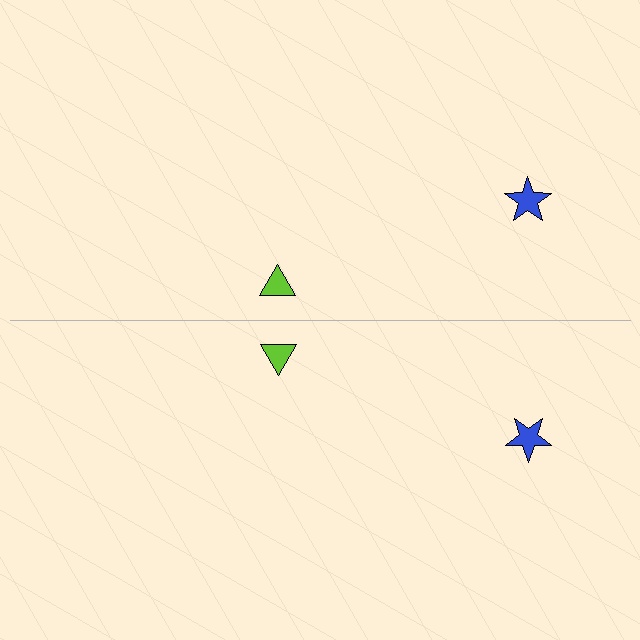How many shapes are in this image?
There are 4 shapes in this image.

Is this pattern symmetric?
Yes, this pattern has bilateral (reflection) symmetry.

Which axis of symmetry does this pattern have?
The pattern has a horizontal axis of symmetry running through the center of the image.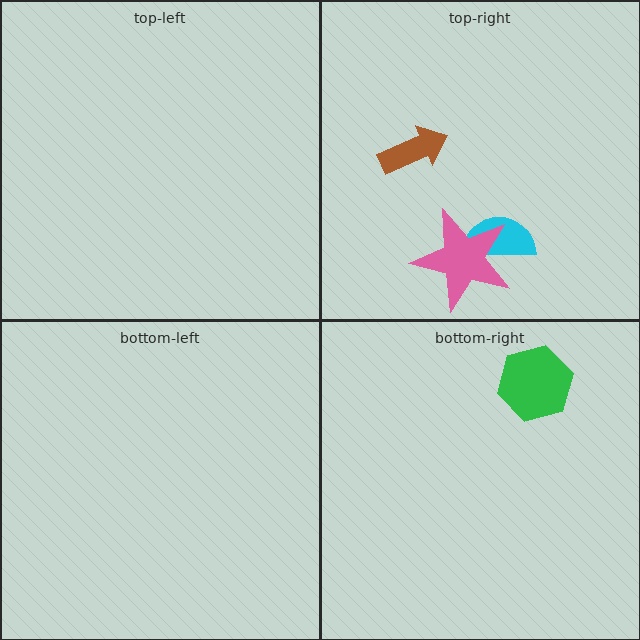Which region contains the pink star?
The top-right region.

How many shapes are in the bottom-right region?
1.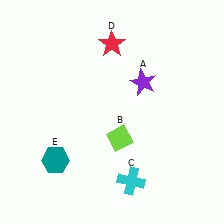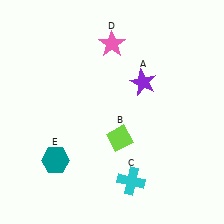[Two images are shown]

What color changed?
The star (D) changed from red in Image 1 to pink in Image 2.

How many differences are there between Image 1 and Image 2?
There is 1 difference between the two images.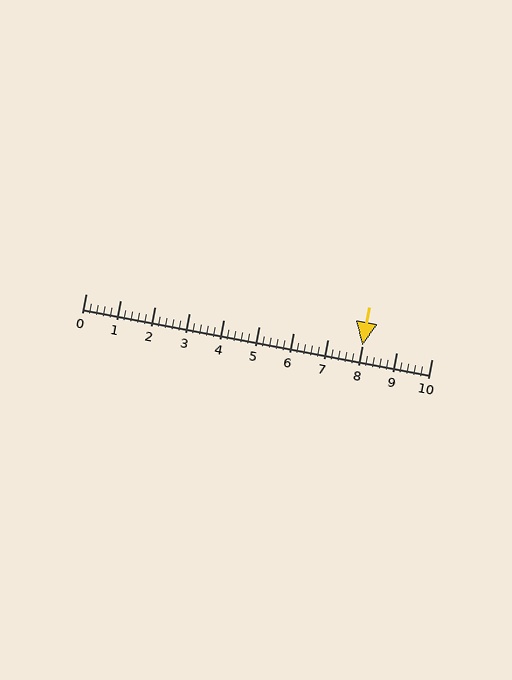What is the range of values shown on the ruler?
The ruler shows values from 0 to 10.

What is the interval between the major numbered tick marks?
The major tick marks are spaced 1 units apart.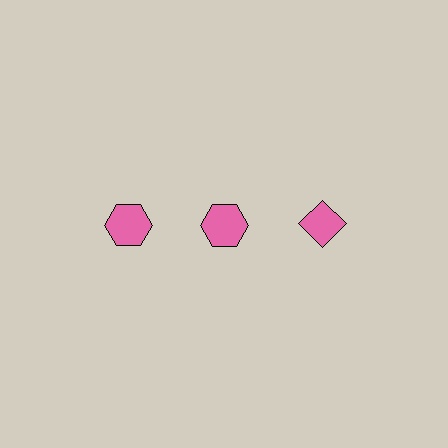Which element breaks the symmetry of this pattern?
The pink diamond in the top row, center column breaks the symmetry. All other shapes are pink hexagons.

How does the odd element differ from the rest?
It has a different shape: diamond instead of hexagon.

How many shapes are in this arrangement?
There are 3 shapes arranged in a grid pattern.